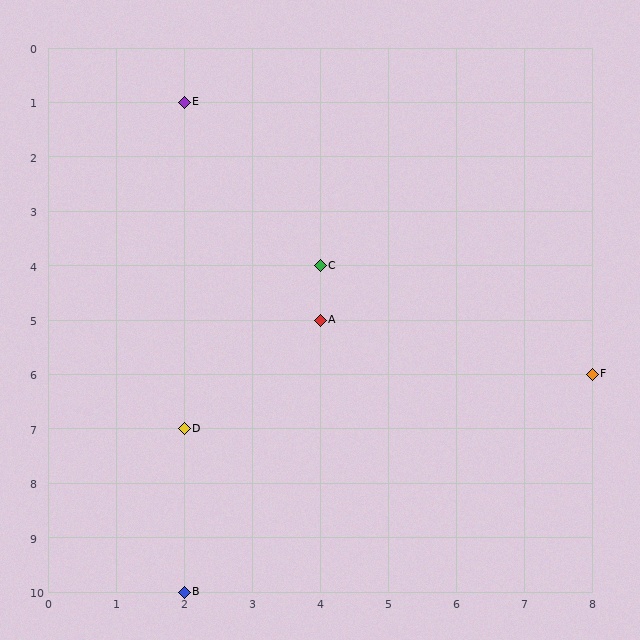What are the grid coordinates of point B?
Point B is at grid coordinates (2, 10).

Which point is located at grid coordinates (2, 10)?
Point B is at (2, 10).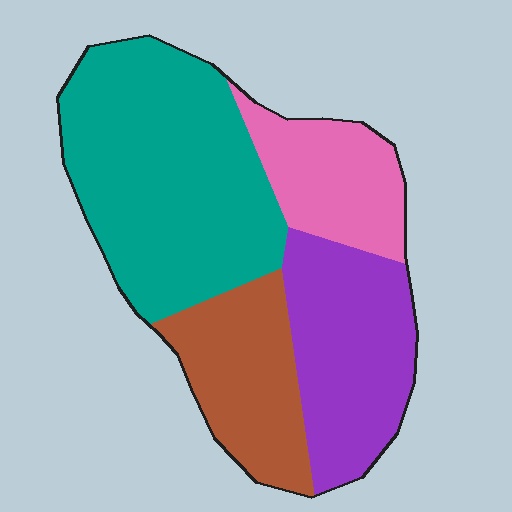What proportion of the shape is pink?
Pink takes up about one sixth (1/6) of the shape.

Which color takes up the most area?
Teal, at roughly 40%.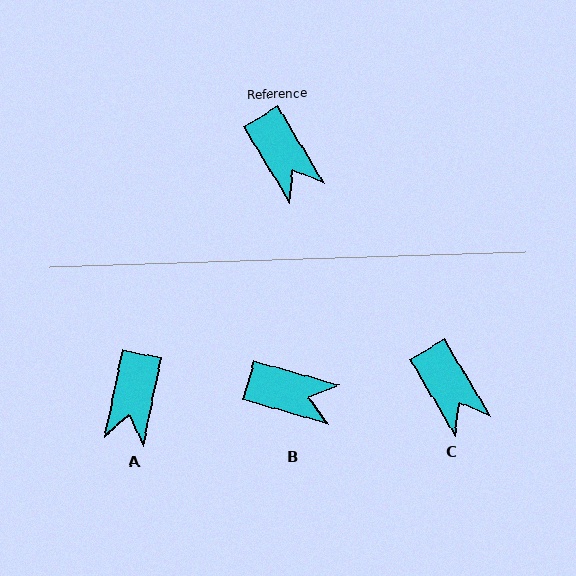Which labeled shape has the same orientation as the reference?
C.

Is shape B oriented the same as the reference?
No, it is off by about 44 degrees.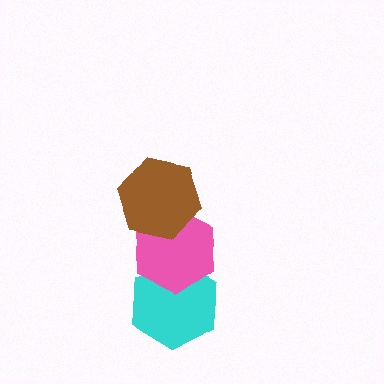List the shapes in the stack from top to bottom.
From top to bottom: the brown hexagon, the pink hexagon, the cyan hexagon.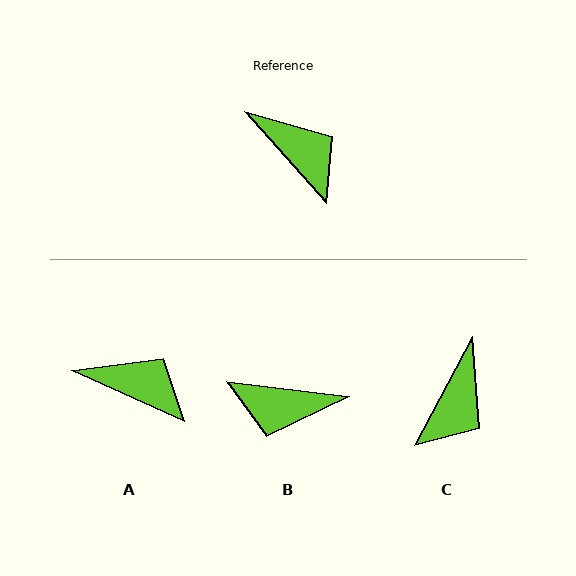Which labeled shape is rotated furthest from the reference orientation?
B, about 139 degrees away.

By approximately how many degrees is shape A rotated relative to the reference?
Approximately 24 degrees counter-clockwise.